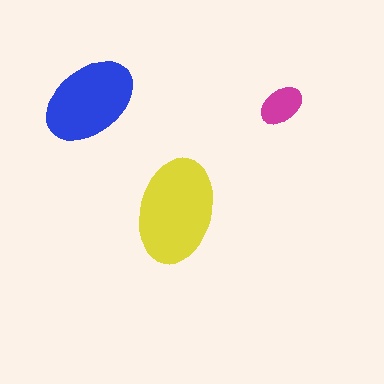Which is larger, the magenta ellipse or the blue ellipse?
The blue one.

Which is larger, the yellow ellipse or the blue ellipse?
The yellow one.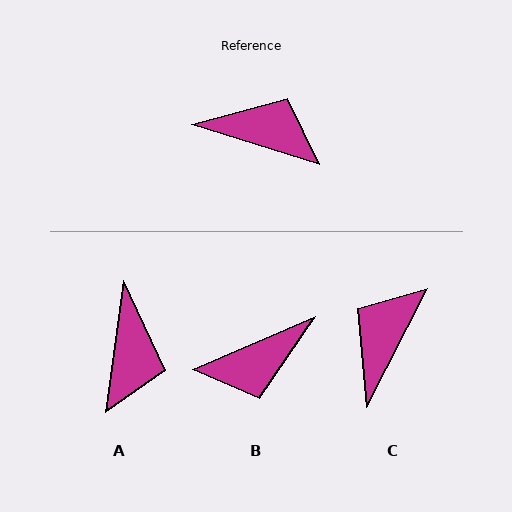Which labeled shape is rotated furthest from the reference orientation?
B, about 139 degrees away.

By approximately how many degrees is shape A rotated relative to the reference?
Approximately 80 degrees clockwise.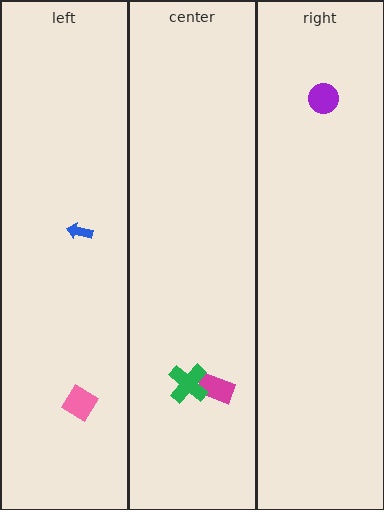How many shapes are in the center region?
2.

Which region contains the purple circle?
The right region.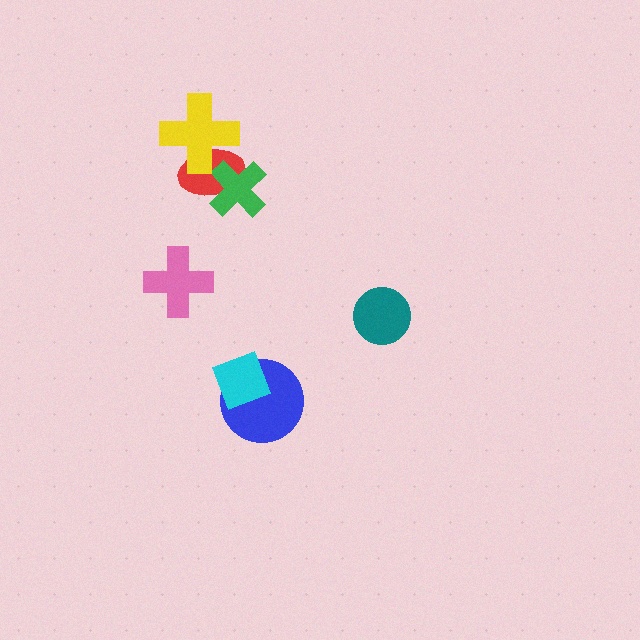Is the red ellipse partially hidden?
Yes, it is partially covered by another shape.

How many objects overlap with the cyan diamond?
1 object overlaps with the cyan diamond.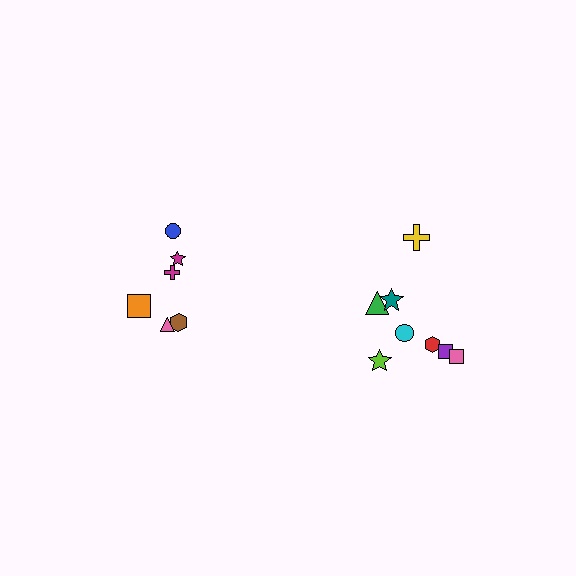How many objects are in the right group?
There are 8 objects.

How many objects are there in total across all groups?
There are 14 objects.